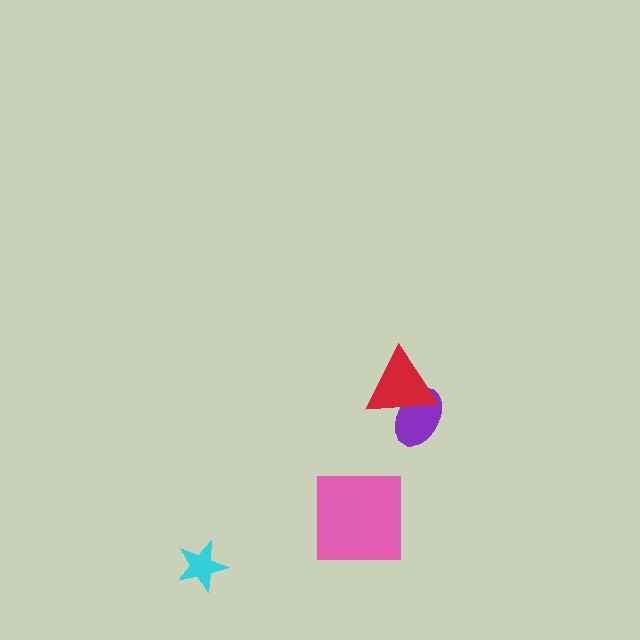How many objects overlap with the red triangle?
1 object overlaps with the red triangle.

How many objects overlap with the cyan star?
0 objects overlap with the cyan star.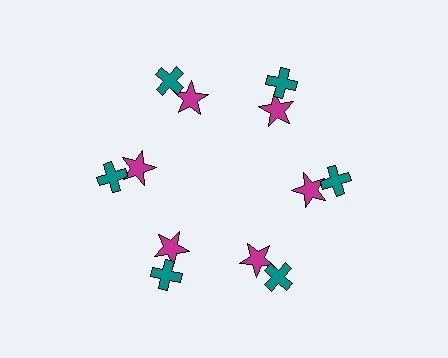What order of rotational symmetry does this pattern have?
This pattern has 6-fold rotational symmetry.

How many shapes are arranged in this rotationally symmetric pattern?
There are 12 shapes, arranged in 6 groups of 2.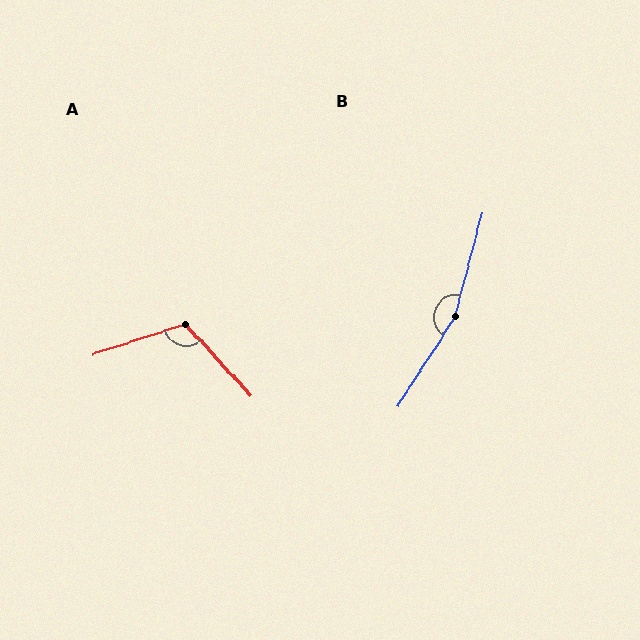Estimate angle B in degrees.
Approximately 162 degrees.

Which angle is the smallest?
A, at approximately 114 degrees.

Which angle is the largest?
B, at approximately 162 degrees.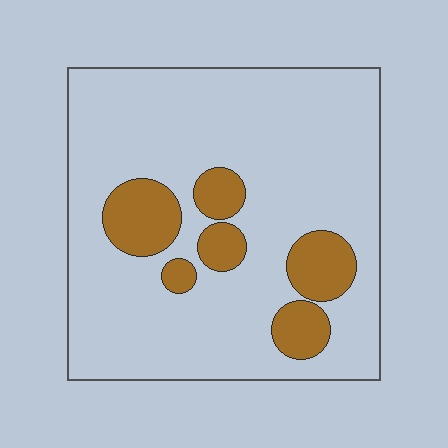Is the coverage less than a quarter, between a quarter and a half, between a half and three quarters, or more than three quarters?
Less than a quarter.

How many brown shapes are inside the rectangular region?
6.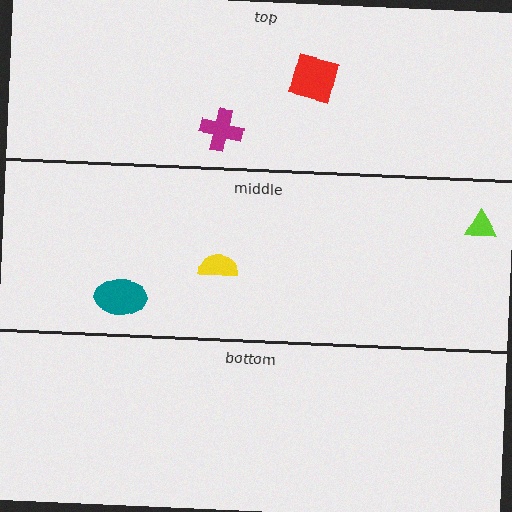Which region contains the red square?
The top region.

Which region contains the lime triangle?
The middle region.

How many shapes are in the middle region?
3.